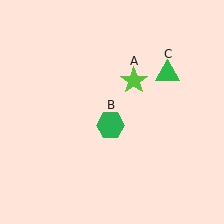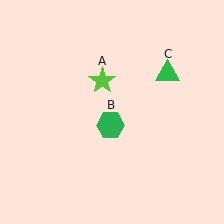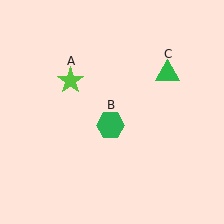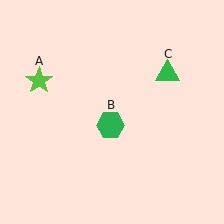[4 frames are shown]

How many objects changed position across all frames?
1 object changed position: lime star (object A).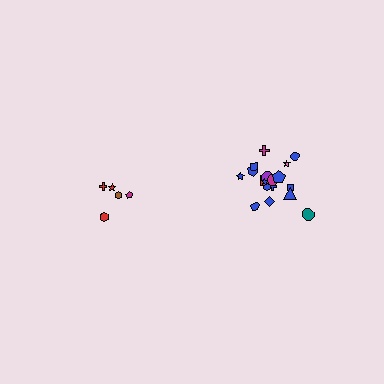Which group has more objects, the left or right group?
The right group.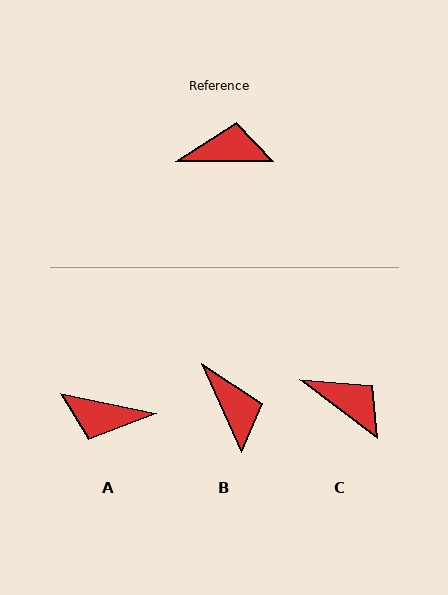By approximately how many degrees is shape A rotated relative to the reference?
Approximately 169 degrees counter-clockwise.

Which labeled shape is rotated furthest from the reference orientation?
A, about 169 degrees away.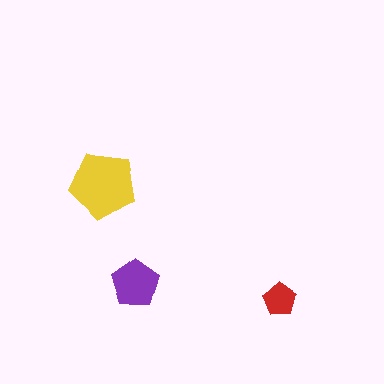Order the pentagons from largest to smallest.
the yellow one, the purple one, the red one.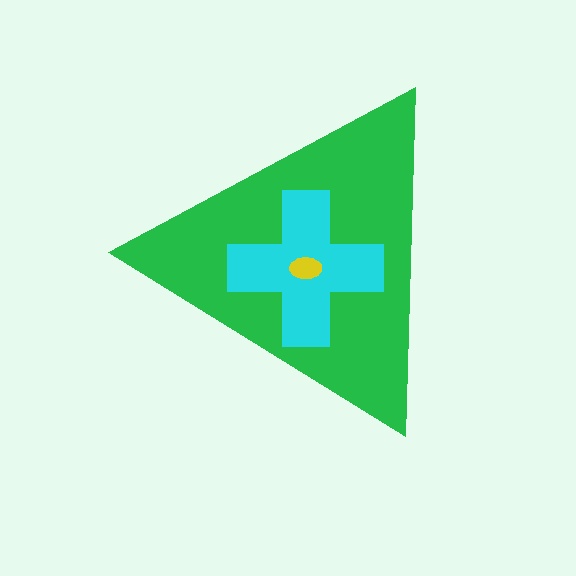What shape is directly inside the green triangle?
The cyan cross.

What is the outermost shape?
The green triangle.